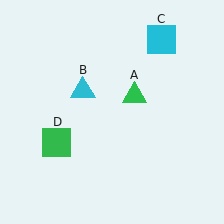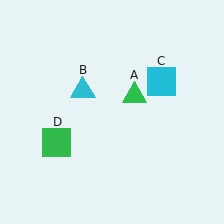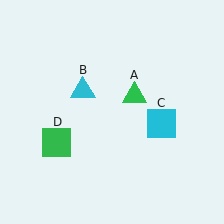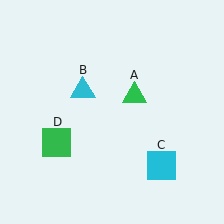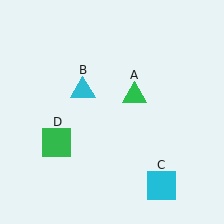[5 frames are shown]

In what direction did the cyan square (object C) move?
The cyan square (object C) moved down.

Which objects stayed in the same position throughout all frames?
Green triangle (object A) and cyan triangle (object B) and green square (object D) remained stationary.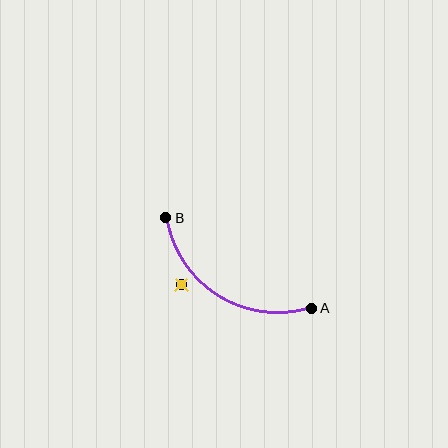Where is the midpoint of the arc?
The arc midpoint is the point on the curve farthest from the straight line joining A and B. It sits below that line.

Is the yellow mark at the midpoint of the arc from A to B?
No — the yellow mark does not lie on the arc at all. It sits slightly outside the curve.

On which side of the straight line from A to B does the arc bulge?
The arc bulges below the straight line connecting A and B.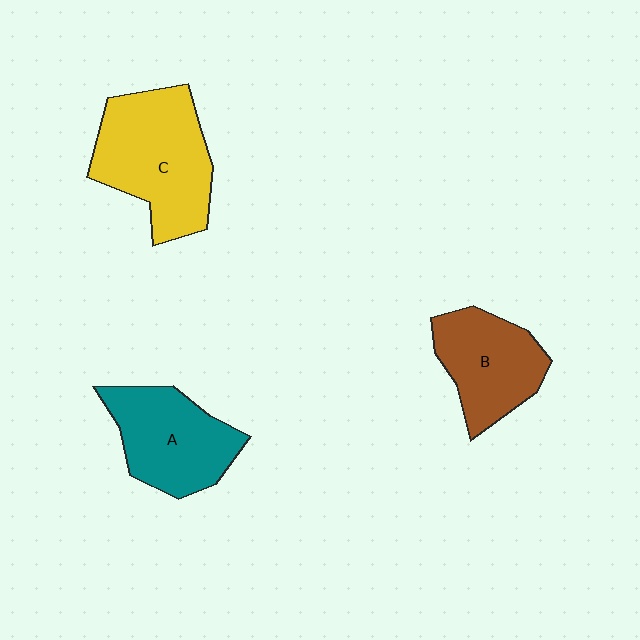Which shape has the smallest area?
Shape B (brown).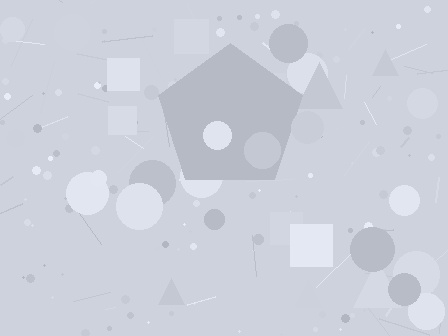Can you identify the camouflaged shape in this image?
The camouflaged shape is a pentagon.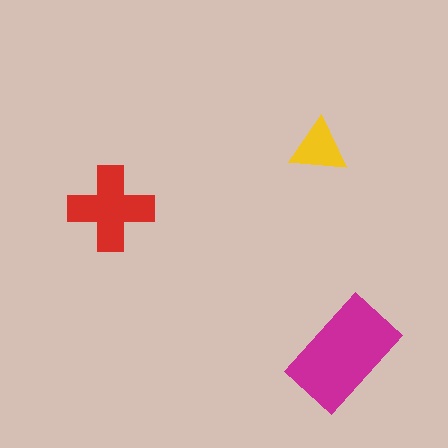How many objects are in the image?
There are 3 objects in the image.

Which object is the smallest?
The yellow triangle.